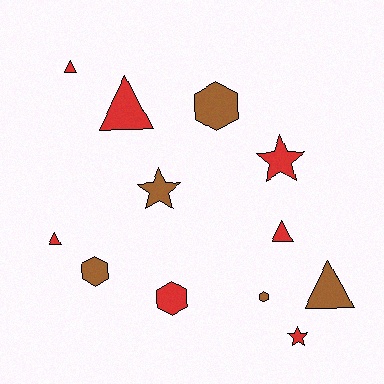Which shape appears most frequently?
Triangle, with 5 objects.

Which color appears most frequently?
Red, with 7 objects.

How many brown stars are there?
There is 1 brown star.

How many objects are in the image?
There are 12 objects.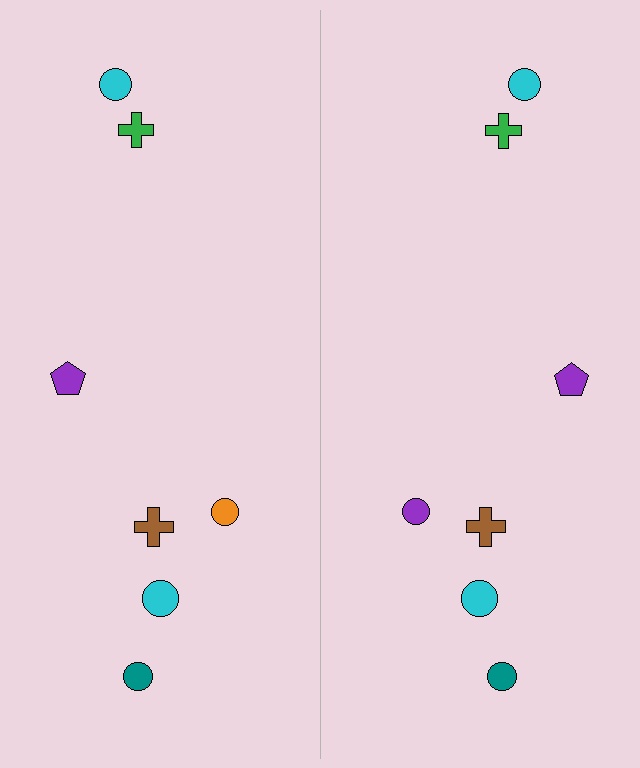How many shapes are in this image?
There are 14 shapes in this image.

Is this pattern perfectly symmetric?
No, the pattern is not perfectly symmetric. The purple circle on the right side breaks the symmetry — its mirror counterpart is orange.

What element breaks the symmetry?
The purple circle on the right side breaks the symmetry — its mirror counterpart is orange.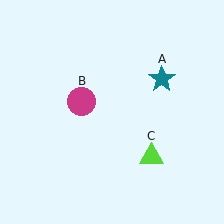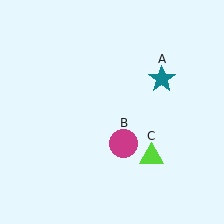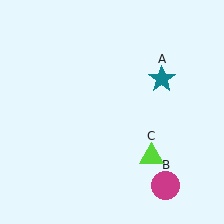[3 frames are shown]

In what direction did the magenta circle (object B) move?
The magenta circle (object B) moved down and to the right.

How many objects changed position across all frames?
1 object changed position: magenta circle (object B).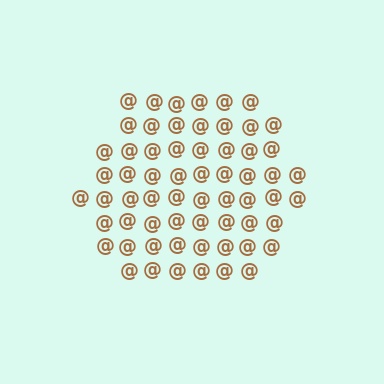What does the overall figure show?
The overall figure shows a hexagon.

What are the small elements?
The small elements are at signs.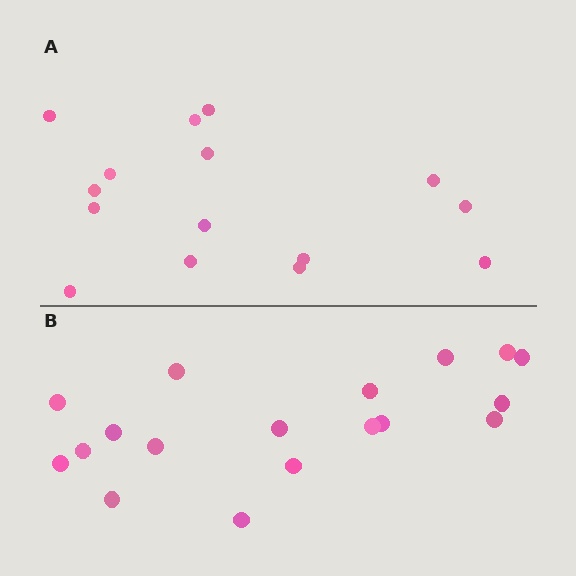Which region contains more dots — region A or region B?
Region B (the bottom region) has more dots.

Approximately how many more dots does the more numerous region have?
Region B has just a few more — roughly 2 or 3 more dots than region A.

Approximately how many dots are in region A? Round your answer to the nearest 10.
About 20 dots. (The exact count is 15, which rounds to 20.)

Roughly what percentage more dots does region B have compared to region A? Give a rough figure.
About 20% more.